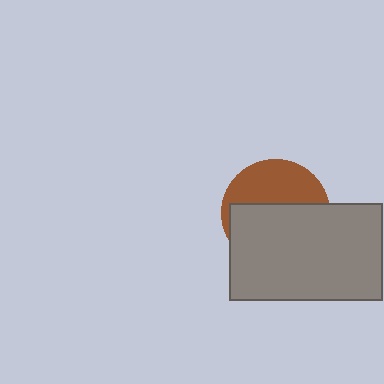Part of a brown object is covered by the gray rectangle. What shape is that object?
It is a circle.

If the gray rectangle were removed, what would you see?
You would see the complete brown circle.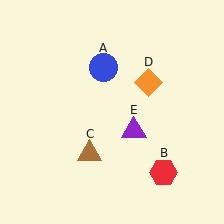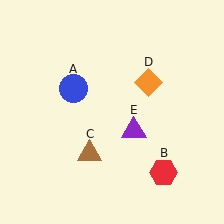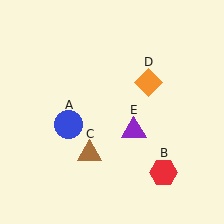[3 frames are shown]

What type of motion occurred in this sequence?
The blue circle (object A) rotated counterclockwise around the center of the scene.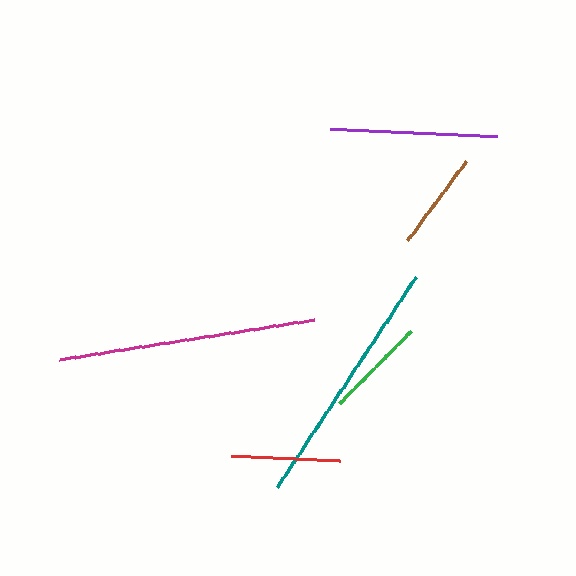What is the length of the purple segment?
The purple segment is approximately 167 pixels long.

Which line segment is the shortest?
The brown line is the shortest at approximately 99 pixels.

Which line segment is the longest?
The magenta line is the longest at approximately 257 pixels.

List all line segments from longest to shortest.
From longest to shortest: magenta, teal, purple, red, green, brown.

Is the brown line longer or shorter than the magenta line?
The magenta line is longer than the brown line.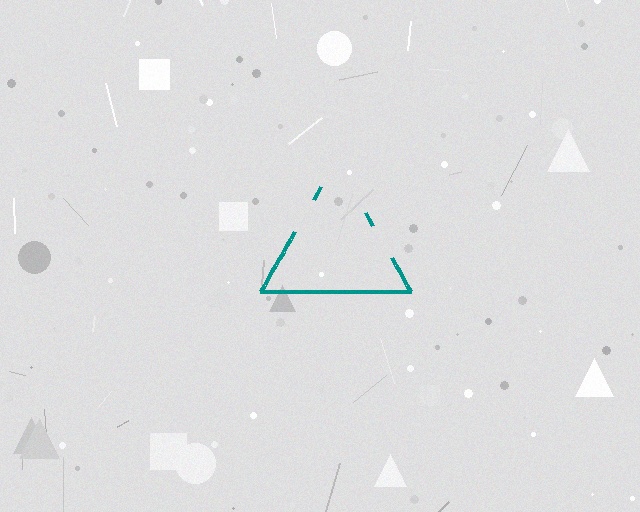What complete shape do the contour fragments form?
The contour fragments form a triangle.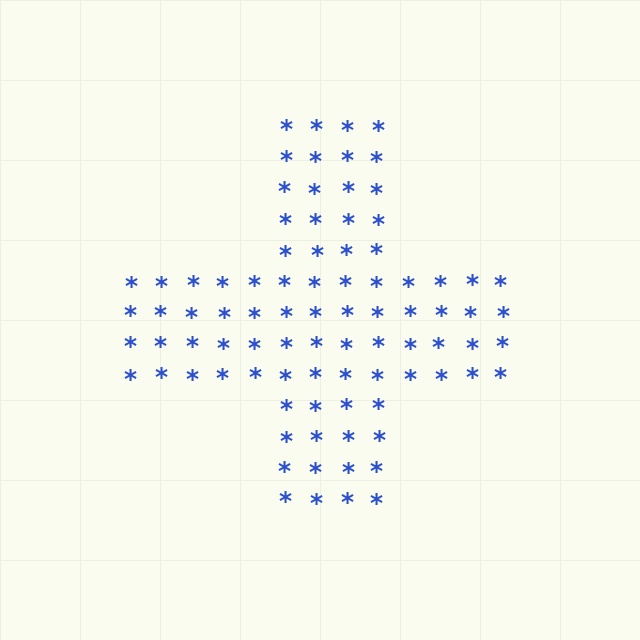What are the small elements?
The small elements are asterisks.